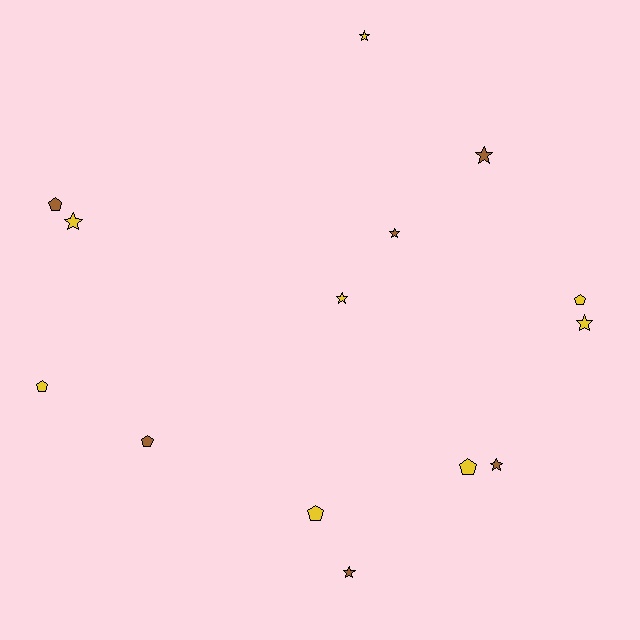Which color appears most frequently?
Yellow, with 8 objects.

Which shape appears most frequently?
Star, with 8 objects.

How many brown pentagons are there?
There are 2 brown pentagons.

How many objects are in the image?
There are 14 objects.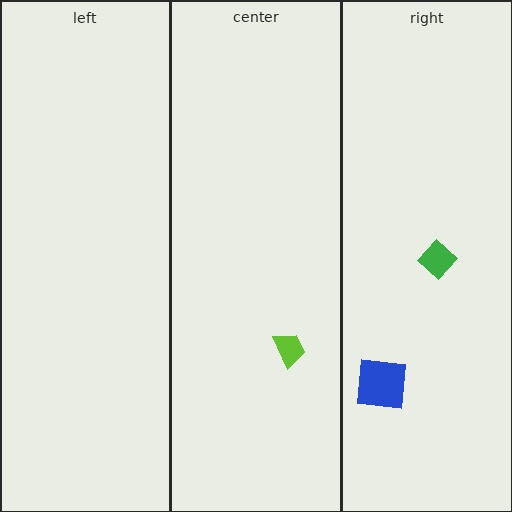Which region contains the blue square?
The right region.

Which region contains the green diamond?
The right region.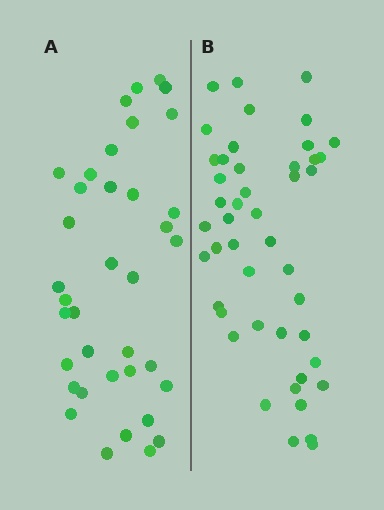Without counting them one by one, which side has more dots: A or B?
Region B (the right region) has more dots.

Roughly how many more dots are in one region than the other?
Region B has roughly 8 or so more dots than region A.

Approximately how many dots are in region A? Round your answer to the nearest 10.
About 40 dots. (The exact count is 37, which rounds to 40.)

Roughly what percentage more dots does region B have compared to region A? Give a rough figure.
About 25% more.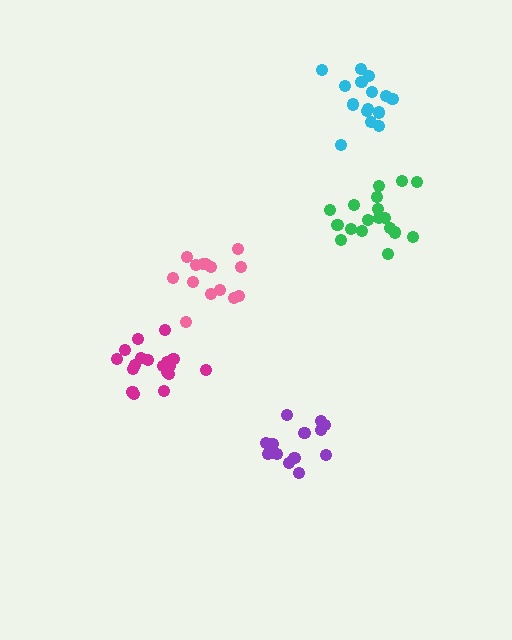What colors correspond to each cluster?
The clusters are colored: purple, pink, green, magenta, cyan.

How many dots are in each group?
Group 1: 14 dots, Group 2: 14 dots, Group 3: 18 dots, Group 4: 19 dots, Group 5: 15 dots (80 total).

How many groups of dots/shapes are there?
There are 5 groups.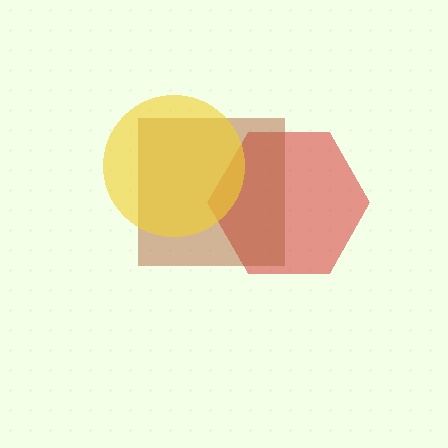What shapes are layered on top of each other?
The layered shapes are: a red hexagon, a brown square, a yellow circle.